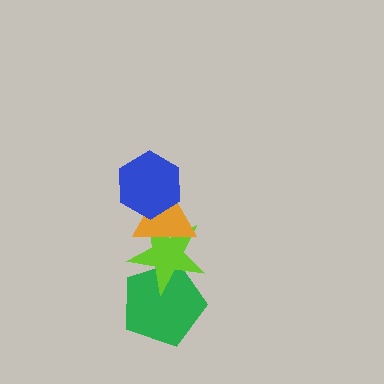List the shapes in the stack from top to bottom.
From top to bottom: the blue hexagon, the orange triangle, the lime star, the green pentagon.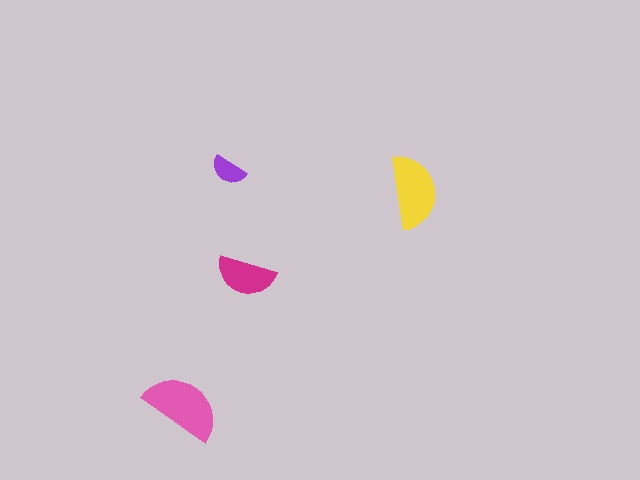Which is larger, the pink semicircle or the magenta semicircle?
The pink one.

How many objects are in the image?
There are 4 objects in the image.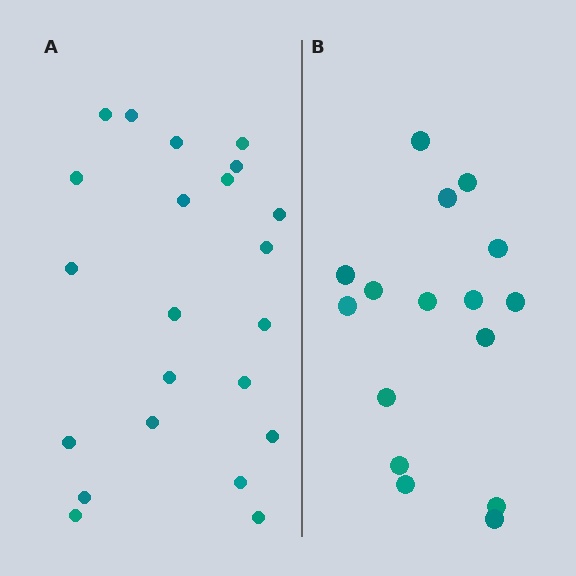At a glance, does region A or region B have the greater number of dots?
Region A (the left region) has more dots.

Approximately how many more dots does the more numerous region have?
Region A has about 6 more dots than region B.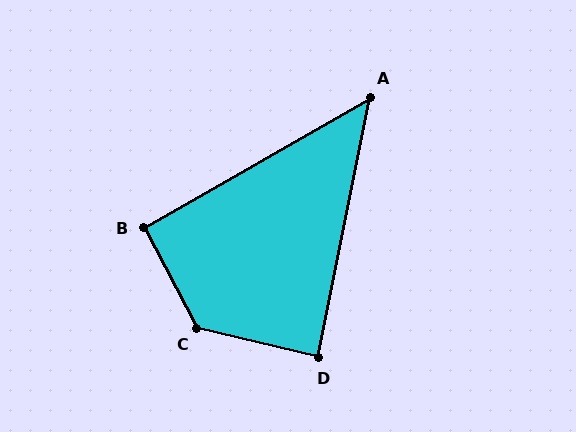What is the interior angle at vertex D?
Approximately 88 degrees (approximately right).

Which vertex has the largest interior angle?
C, at approximately 131 degrees.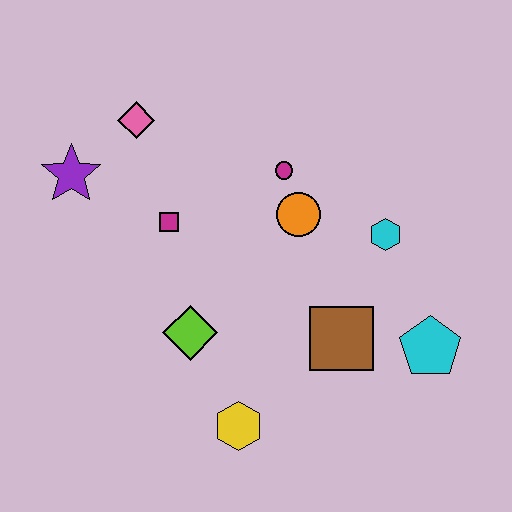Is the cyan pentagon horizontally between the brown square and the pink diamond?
No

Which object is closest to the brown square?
The cyan pentagon is closest to the brown square.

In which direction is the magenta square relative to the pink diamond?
The magenta square is below the pink diamond.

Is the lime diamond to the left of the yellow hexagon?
Yes